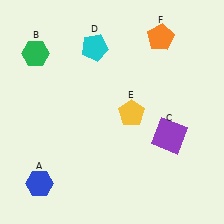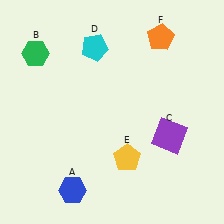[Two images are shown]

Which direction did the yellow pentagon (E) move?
The yellow pentagon (E) moved down.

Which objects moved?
The objects that moved are: the blue hexagon (A), the yellow pentagon (E).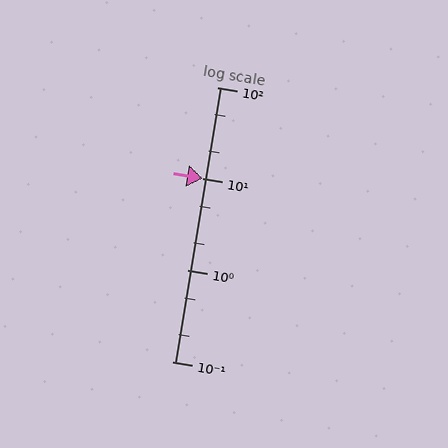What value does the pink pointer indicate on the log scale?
The pointer indicates approximately 10.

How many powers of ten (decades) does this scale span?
The scale spans 3 decades, from 0.1 to 100.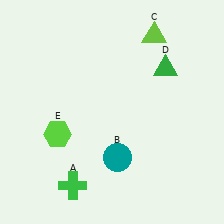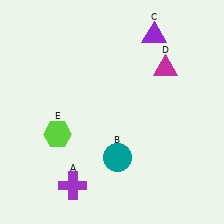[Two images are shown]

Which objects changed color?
A changed from green to purple. C changed from lime to purple. D changed from green to magenta.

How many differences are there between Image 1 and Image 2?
There are 3 differences between the two images.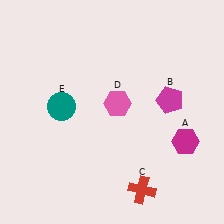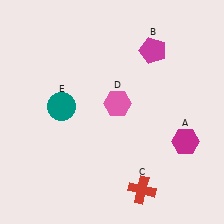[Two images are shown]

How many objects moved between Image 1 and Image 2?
1 object moved between the two images.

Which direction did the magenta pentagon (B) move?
The magenta pentagon (B) moved up.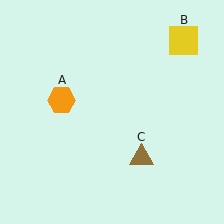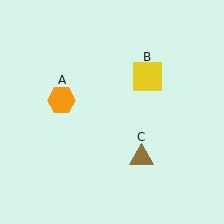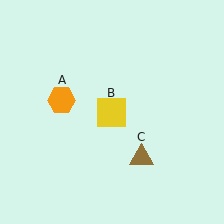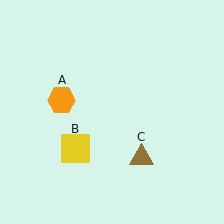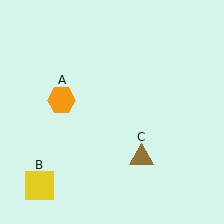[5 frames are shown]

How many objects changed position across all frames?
1 object changed position: yellow square (object B).